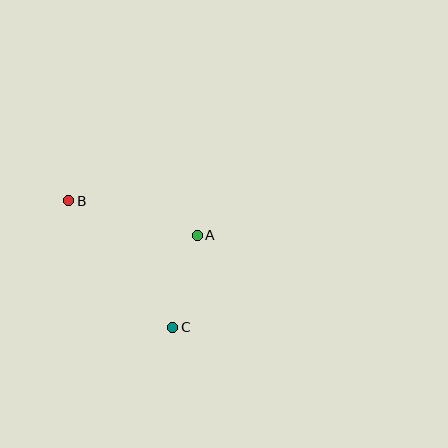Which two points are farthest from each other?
Points B and C are farthest from each other.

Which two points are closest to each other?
Points A and C are closest to each other.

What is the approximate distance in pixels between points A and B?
The distance between A and B is approximately 133 pixels.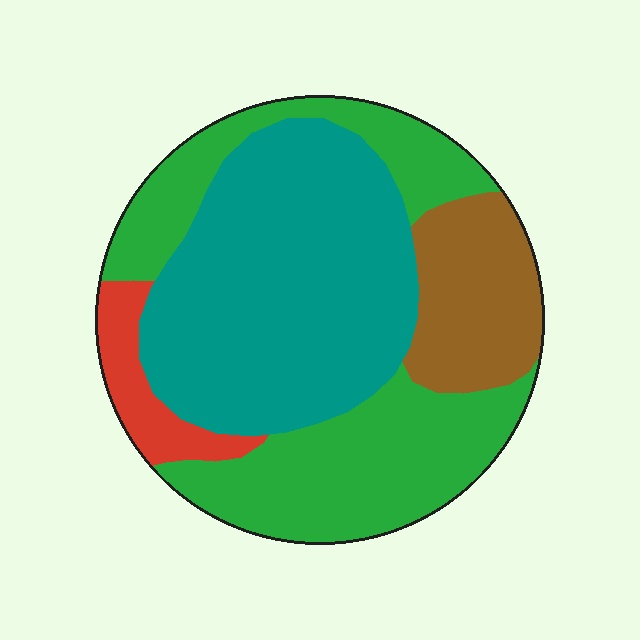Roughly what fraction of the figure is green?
Green covers 37% of the figure.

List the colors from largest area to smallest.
From largest to smallest: teal, green, brown, red.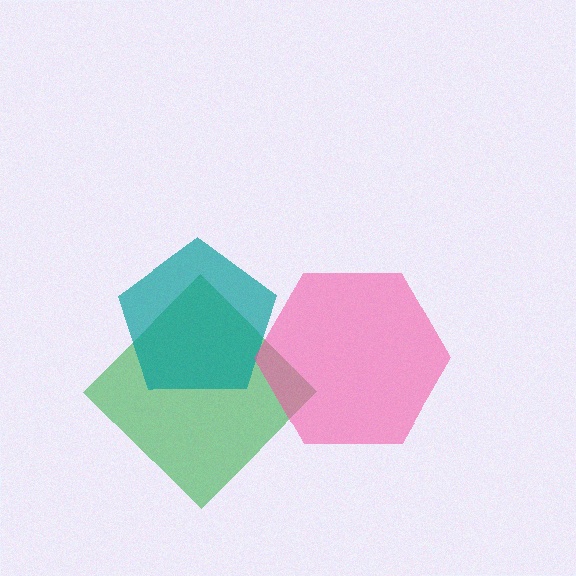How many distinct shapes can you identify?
There are 3 distinct shapes: a green diamond, a teal pentagon, a pink hexagon.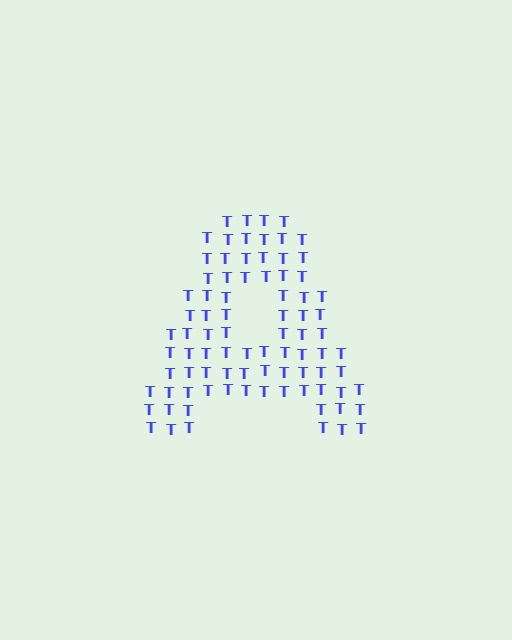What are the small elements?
The small elements are letter T's.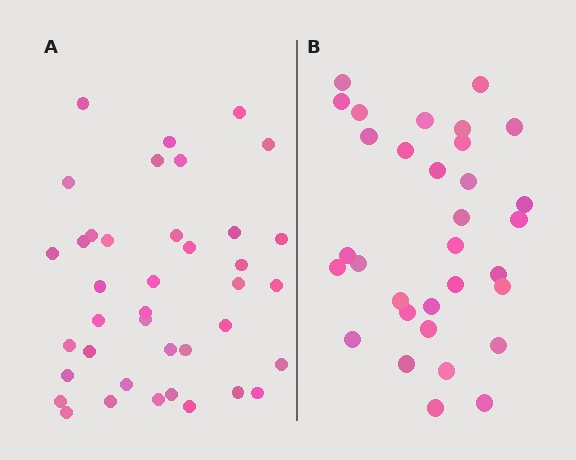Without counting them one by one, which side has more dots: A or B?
Region A (the left region) has more dots.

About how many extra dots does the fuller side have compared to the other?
Region A has roughly 8 or so more dots than region B.